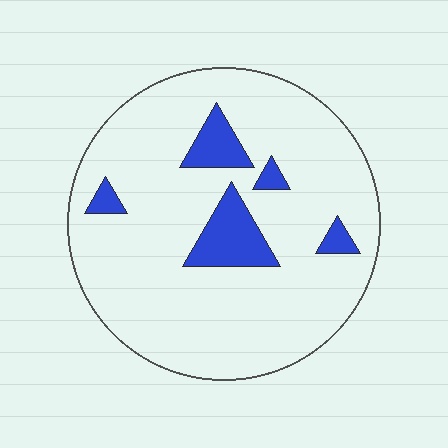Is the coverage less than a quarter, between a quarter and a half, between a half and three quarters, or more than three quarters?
Less than a quarter.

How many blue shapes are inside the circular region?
5.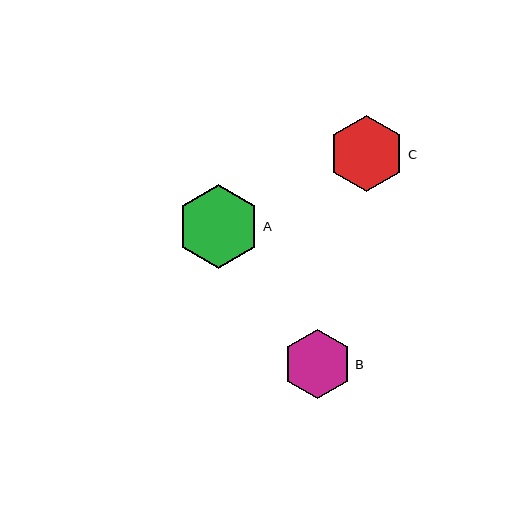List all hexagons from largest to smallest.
From largest to smallest: A, C, B.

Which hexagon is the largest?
Hexagon A is the largest with a size of approximately 84 pixels.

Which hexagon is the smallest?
Hexagon B is the smallest with a size of approximately 69 pixels.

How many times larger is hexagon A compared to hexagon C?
Hexagon A is approximately 1.1 times the size of hexagon C.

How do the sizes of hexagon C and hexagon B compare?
Hexagon C and hexagon B are approximately the same size.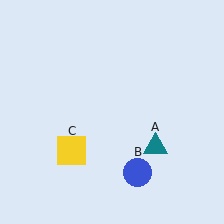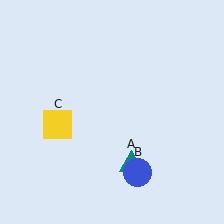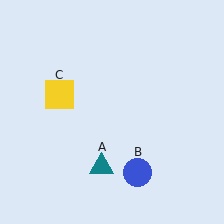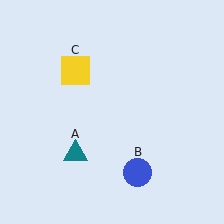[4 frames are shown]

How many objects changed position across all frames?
2 objects changed position: teal triangle (object A), yellow square (object C).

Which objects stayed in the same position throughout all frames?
Blue circle (object B) remained stationary.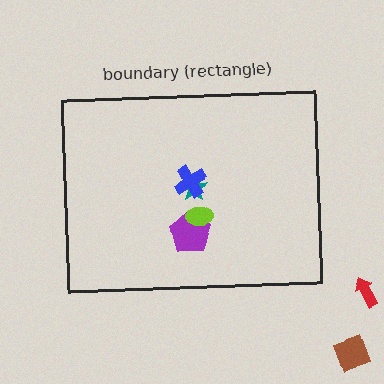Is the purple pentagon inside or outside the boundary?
Inside.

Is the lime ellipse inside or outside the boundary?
Inside.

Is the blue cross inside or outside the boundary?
Inside.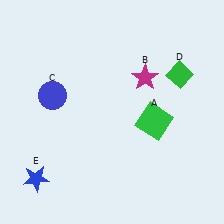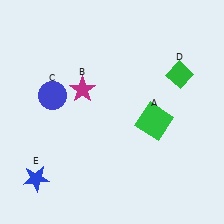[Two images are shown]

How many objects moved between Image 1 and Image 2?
1 object moved between the two images.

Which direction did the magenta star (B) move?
The magenta star (B) moved left.